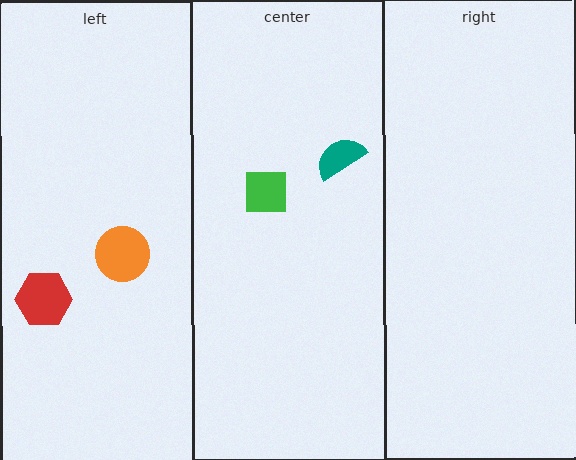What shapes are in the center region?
The teal semicircle, the green square.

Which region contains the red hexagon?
The left region.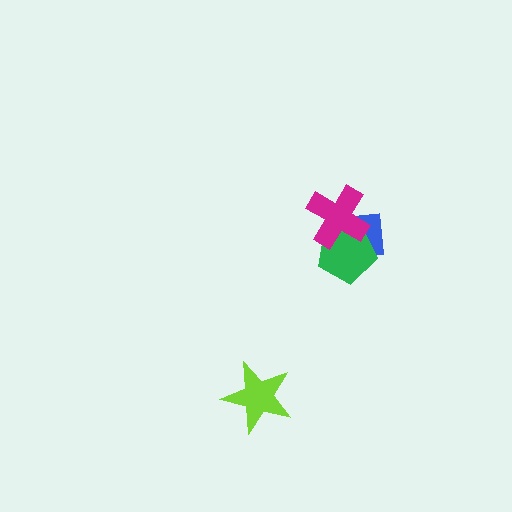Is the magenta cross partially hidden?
No, no other shape covers it.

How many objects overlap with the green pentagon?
2 objects overlap with the green pentagon.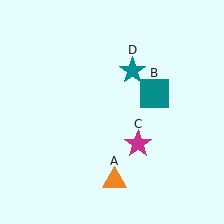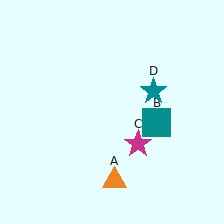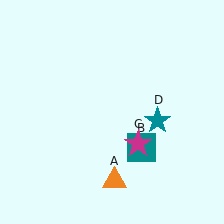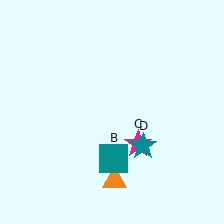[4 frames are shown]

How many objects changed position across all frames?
2 objects changed position: teal square (object B), teal star (object D).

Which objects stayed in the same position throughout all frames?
Orange triangle (object A) and magenta star (object C) remained stationary.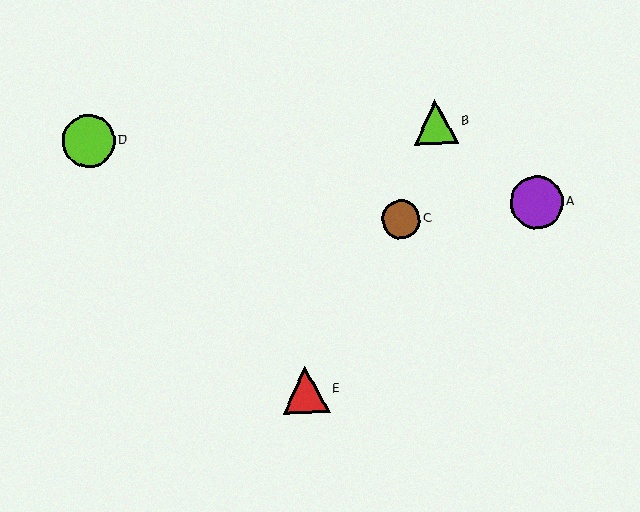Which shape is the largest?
The lime circle (labeled D) is the largest.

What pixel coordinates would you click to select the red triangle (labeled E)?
Click at (306, 389) to select the red triangle E.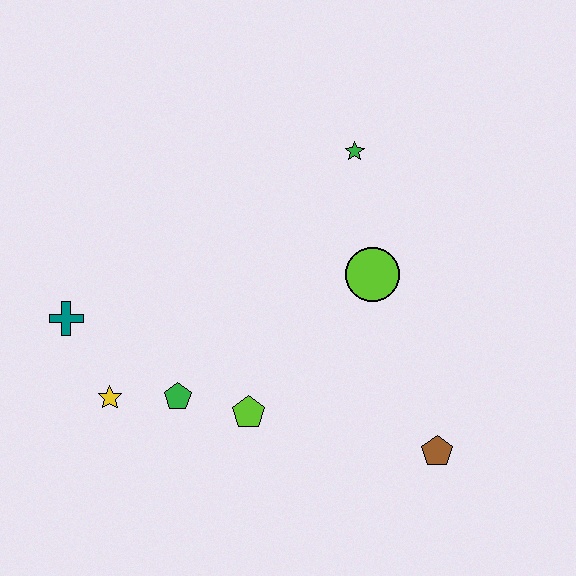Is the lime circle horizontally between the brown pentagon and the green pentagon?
Yes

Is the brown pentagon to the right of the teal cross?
Yes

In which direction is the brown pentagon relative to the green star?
The brown pentagon is below the green star.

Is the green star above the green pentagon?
Yes